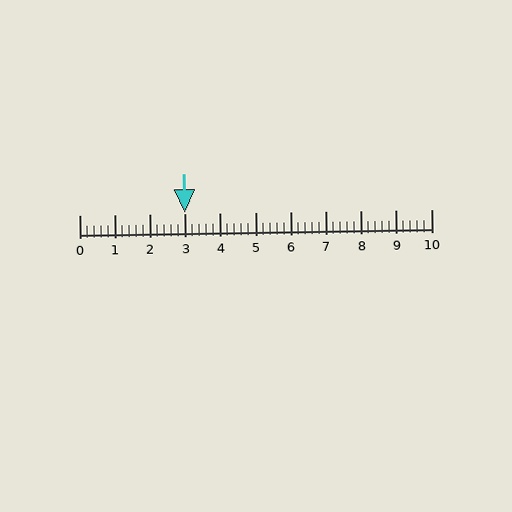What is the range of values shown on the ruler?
The ruler shows values from 0 to 10.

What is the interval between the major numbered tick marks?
The major tick marks are spaced 1 units apart.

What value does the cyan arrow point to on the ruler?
The cyan arrow points to approximately 3.0.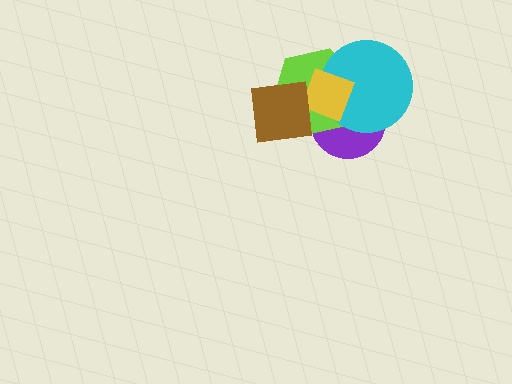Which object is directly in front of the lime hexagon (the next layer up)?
The cyan circle is directly in front of the lime hexagon.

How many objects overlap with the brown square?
3 objects overlap with the brown square.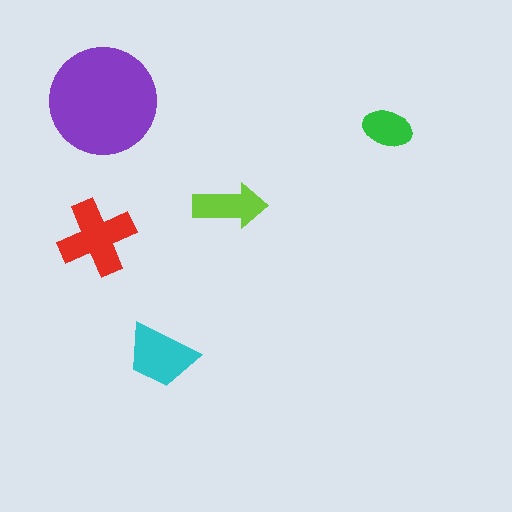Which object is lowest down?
The cyan trapezoid is bottommost.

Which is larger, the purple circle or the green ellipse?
The purple circle.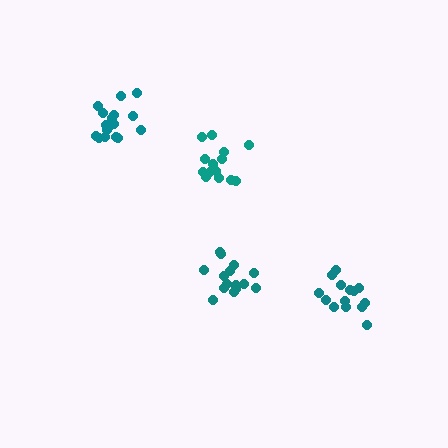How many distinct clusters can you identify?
There are 4 distinct clusters.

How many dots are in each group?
Group 1: 14 dots, Group 2: 17 dots, Group 3: 14 dots, Group 4: 15 dots (60 total).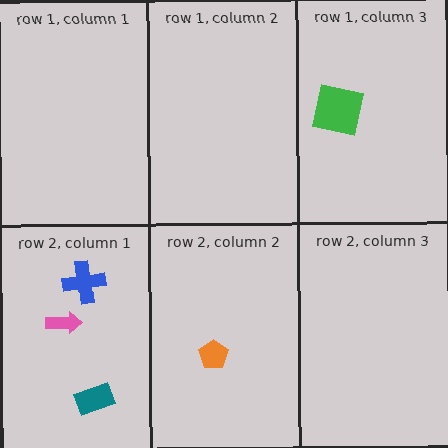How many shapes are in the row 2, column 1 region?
3.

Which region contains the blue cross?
The row 2, column 1 region.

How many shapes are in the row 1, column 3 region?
1.